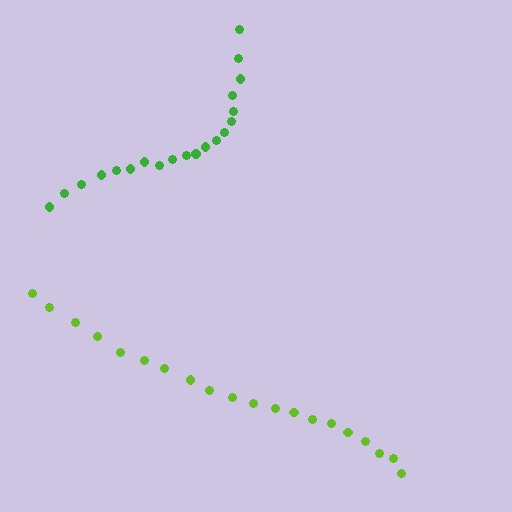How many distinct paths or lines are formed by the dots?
There are 2 distinct paths.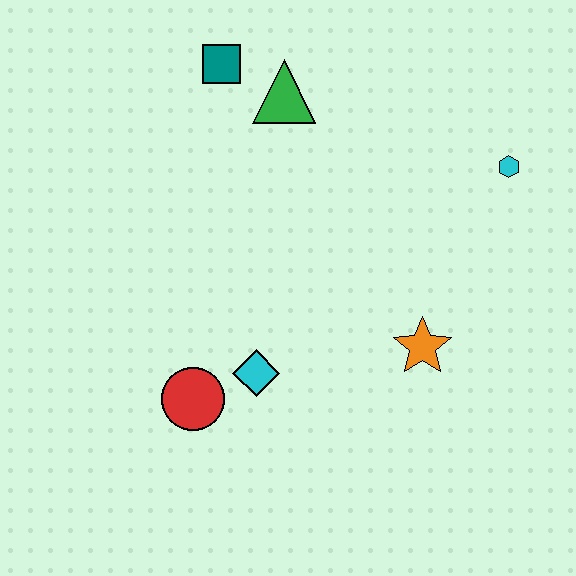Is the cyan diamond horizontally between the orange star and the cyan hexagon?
No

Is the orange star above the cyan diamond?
Yes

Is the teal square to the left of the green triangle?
Yes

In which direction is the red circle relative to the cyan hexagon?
The red circle is to the left of the cyan hexagon.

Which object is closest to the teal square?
The green triangle is closest to the teal square.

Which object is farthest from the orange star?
The teal square is farthest from the orange star.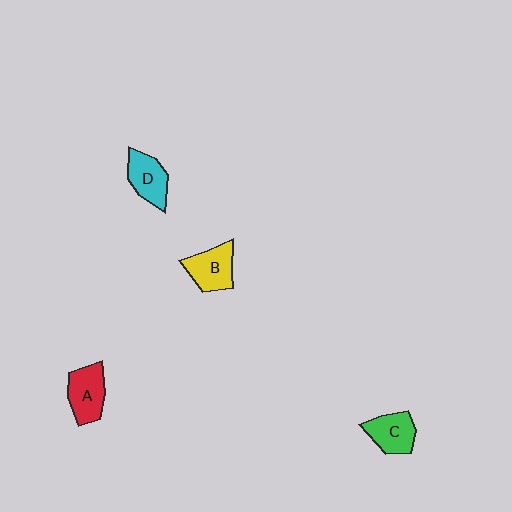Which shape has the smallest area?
Shape C (green).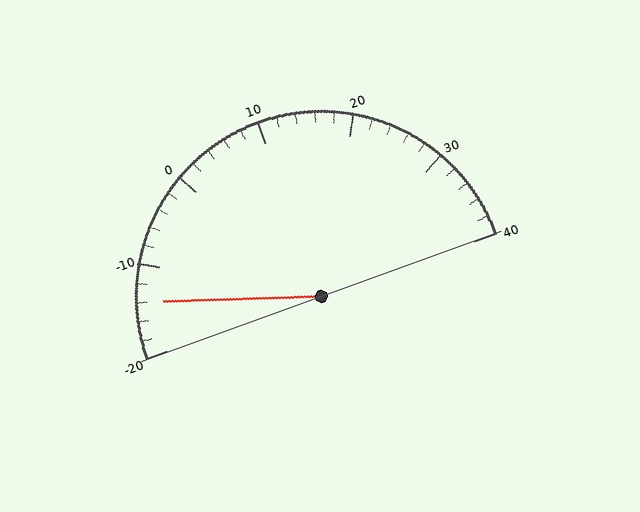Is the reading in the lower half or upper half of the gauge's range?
The reading is in the lower half of the range (-20 to 40).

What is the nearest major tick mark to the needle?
The nearest major tick mark is -10.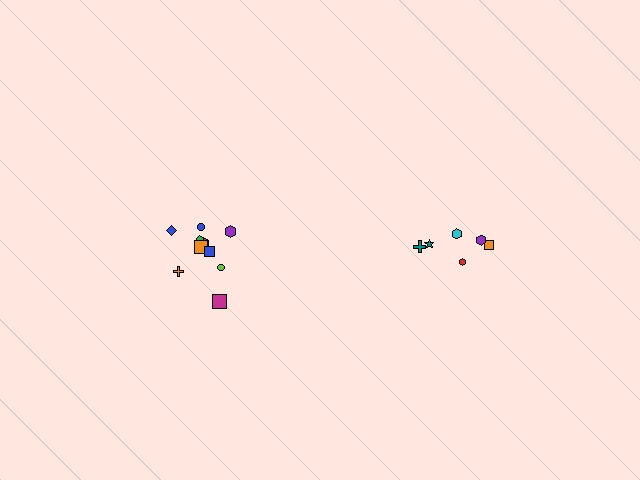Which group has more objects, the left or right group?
The left group.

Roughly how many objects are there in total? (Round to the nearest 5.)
Roughly 15 objects in total.